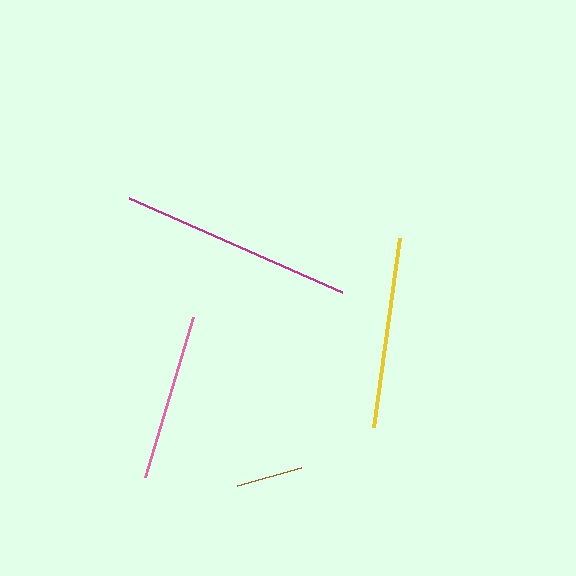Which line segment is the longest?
The magenta line is the longest at approximately 233 pixels.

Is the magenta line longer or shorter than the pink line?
The magenta line is longer than the pink line.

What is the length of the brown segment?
The brown segment is approximately 67 pixels long.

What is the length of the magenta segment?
The magenta segment is approximately 233 pixels long.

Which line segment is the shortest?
The brown line is the shortest at approximately 67 pixels.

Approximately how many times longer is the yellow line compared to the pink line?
The yellow line is approximately 1.1 times the length of the pink line.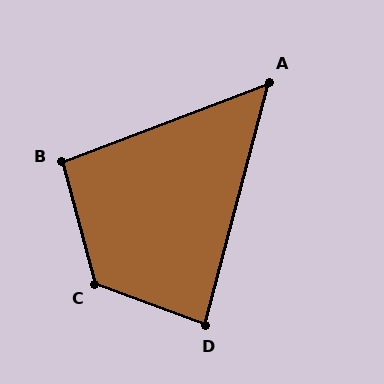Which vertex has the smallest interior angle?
A, at approximately 54 degrees.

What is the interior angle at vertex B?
Approximately 96 degrees (obtuse).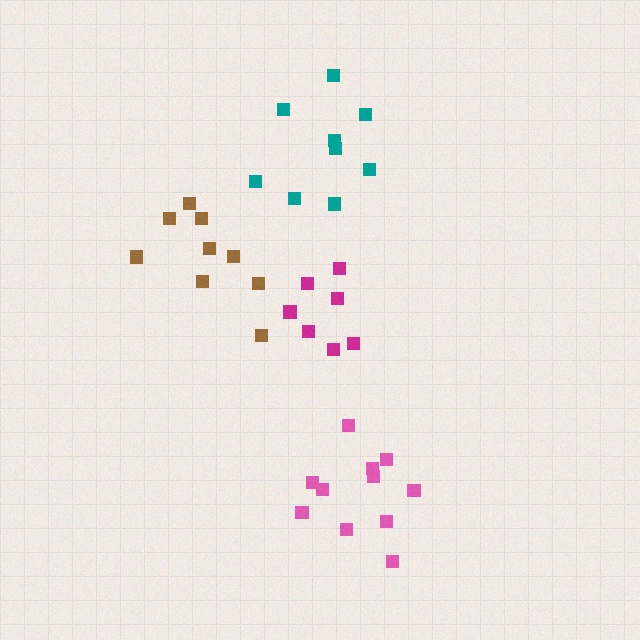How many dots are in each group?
Group 1: 7 dots, Group 2: 11 dots, Group 3: 9 dots, Group 4: 9 dots (36 total).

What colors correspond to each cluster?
The clusters are colored: magenta, pink, teal, brown.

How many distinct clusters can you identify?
There are 4 distinct clusters.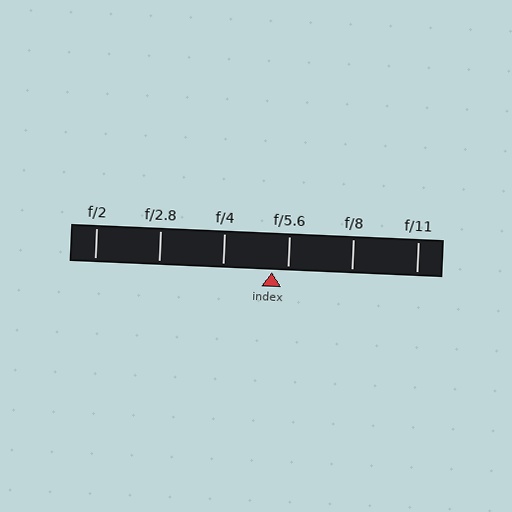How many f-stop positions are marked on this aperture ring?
There are 6 f-stop positions marked.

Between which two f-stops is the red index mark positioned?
The index mark is between f/4 and f/5.6.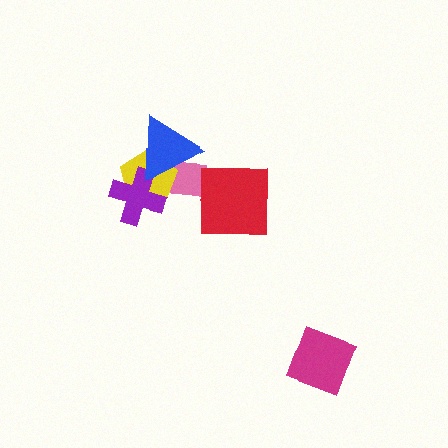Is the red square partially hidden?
No, no other shape covers it.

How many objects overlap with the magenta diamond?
0 objects overlap with the magenta diamond.